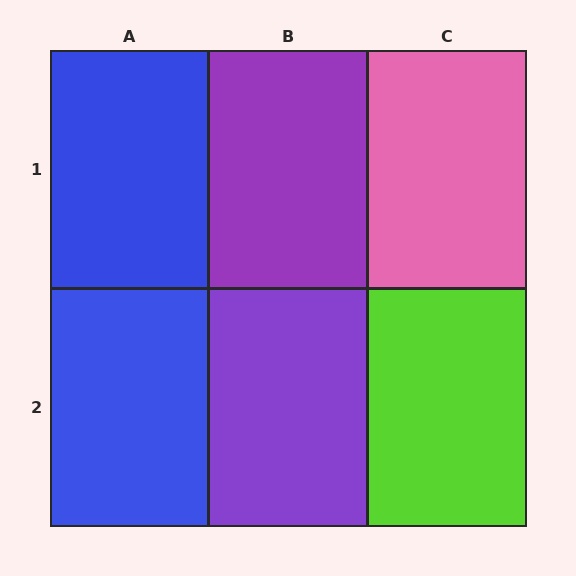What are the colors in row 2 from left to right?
Blue, purple, lime.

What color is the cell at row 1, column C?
Pink.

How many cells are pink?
1 cell is pink.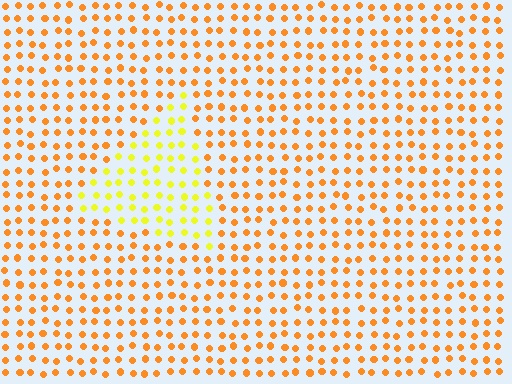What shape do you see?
I see a triangle.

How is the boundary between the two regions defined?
The boundary is defined purely by a slight shift in hue (about 35 degrees). Spacing, size, and orientation are identical on both sides.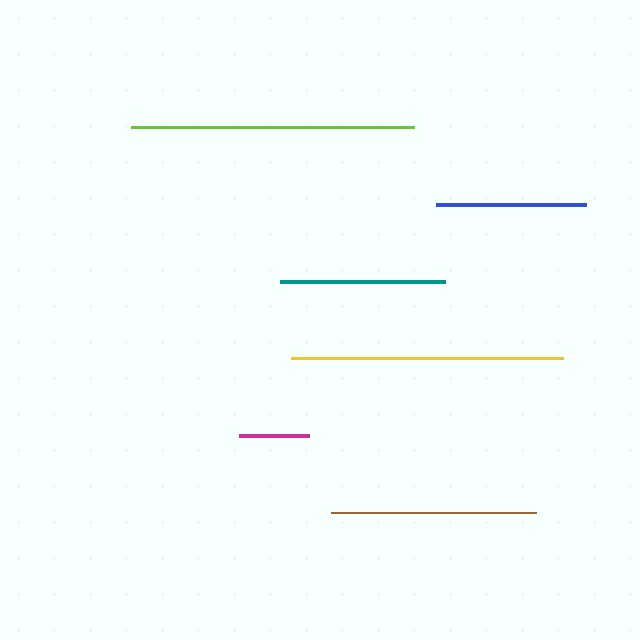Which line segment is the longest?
The lime line is the longest at approximately 283 pixels.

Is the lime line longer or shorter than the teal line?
The lime line is longer than the teal line.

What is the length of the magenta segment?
The magenta segment is approximately 70 pixels long.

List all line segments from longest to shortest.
From longest to shortest: lime, yellow, brown, teal, blue, magenta.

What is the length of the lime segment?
The lime segment is approximately 283 pixels long.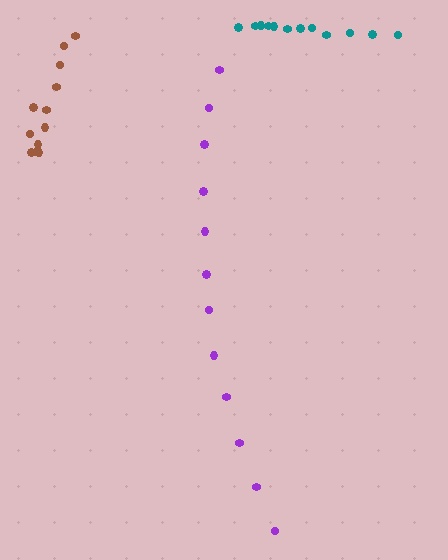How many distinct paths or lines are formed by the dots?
There are 3 distinct paths.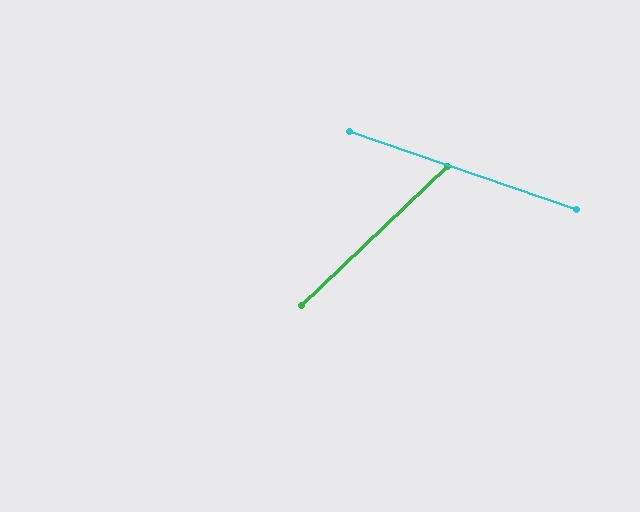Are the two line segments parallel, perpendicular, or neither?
Neither parallel nor perpendicular — they differ by about 62°.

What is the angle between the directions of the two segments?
Approximately 62 degrees.